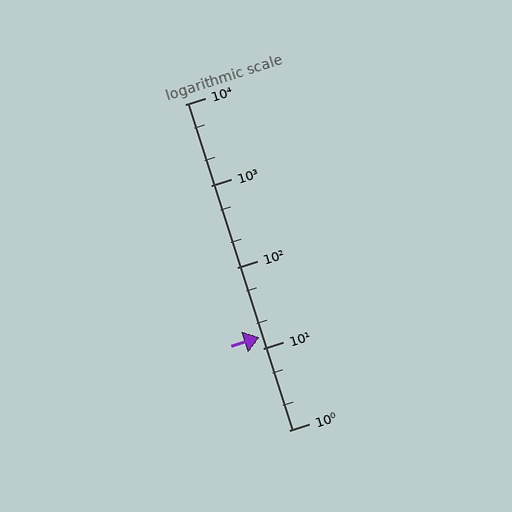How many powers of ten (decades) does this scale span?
The scale spans 4 decades, from 1 to 10000.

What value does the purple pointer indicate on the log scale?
The pointer indicates approximately 14.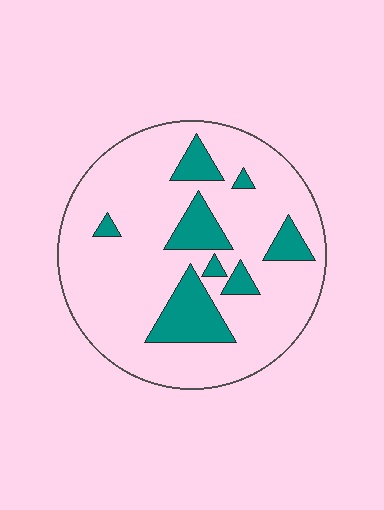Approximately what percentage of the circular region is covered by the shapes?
Approximately 20%.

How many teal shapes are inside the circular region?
8.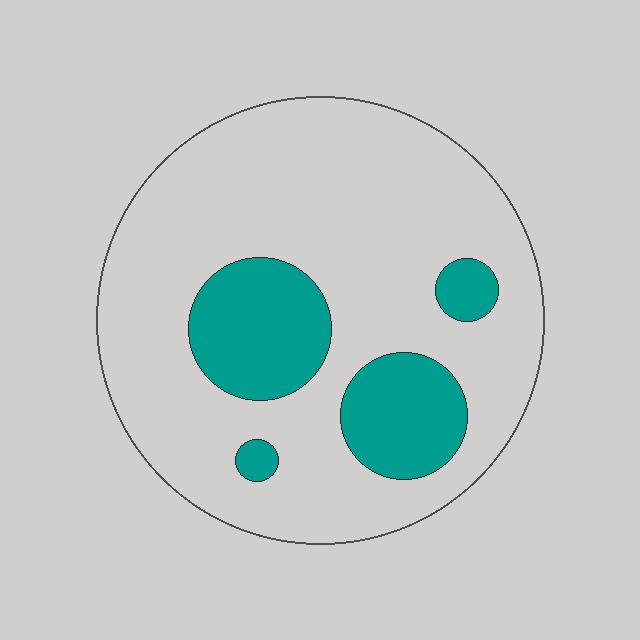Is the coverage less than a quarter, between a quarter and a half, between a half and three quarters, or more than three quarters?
Less than a quarter.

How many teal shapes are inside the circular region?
4.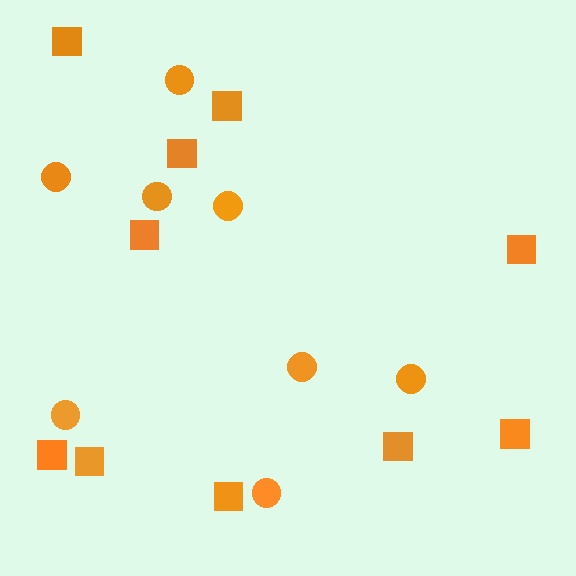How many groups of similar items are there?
There are 2 groups: one group of squares (10) and one group of circles (8).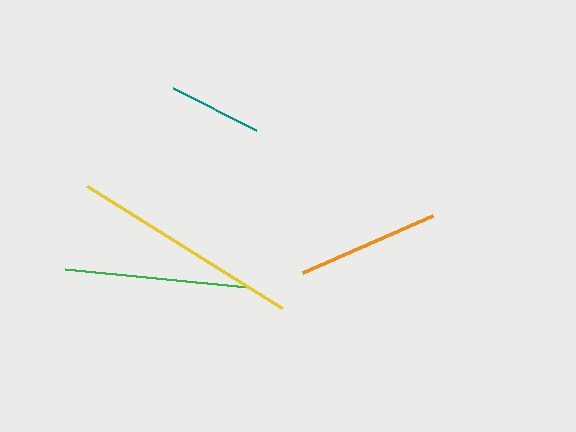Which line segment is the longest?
The yellow line is the longest at approximately 230 pixels.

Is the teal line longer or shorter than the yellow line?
The yellow line is longer than the teal line.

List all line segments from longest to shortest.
From longest to shortest: yellow, green, orange, teal.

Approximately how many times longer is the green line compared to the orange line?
The green line is approximately 1.3 times the length of the orange line.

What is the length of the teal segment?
The teal segment is approximately 92 pixels long.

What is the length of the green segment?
The green segment is approximately 184 pixels long.